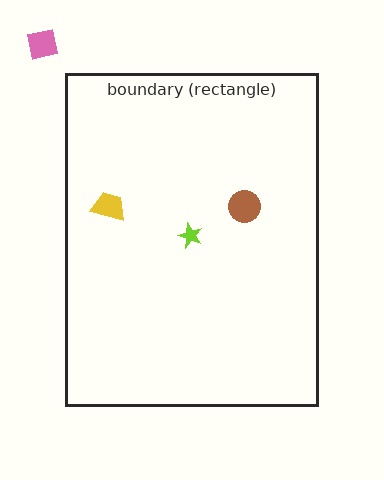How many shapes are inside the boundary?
3 inside, 1 outside.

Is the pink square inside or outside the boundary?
Outside.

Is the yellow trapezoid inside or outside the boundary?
Inside.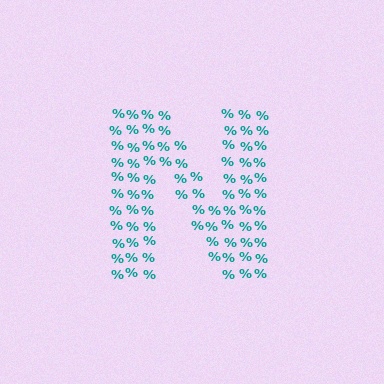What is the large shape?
The large shape is the letter N.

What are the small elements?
The small elements are percent signs.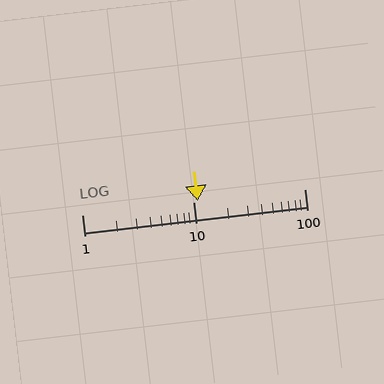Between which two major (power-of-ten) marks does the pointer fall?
The pointer is between 10 and 100.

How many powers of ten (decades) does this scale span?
The scale spans 2 decades, from 1 to 100.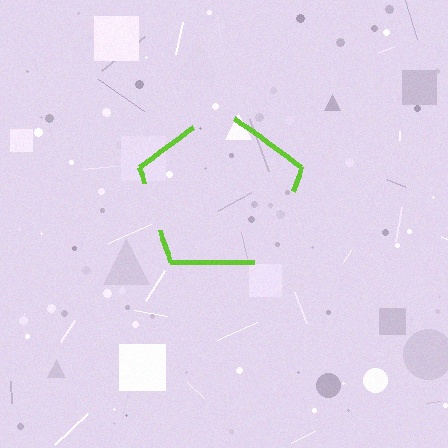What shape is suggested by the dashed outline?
The dashed outline suggests a pentagon.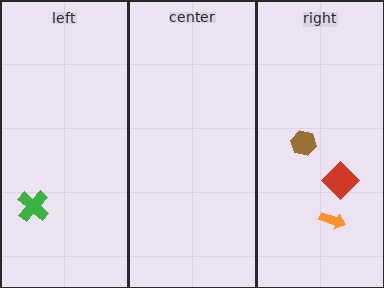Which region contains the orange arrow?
The right region.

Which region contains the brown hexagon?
The right region.